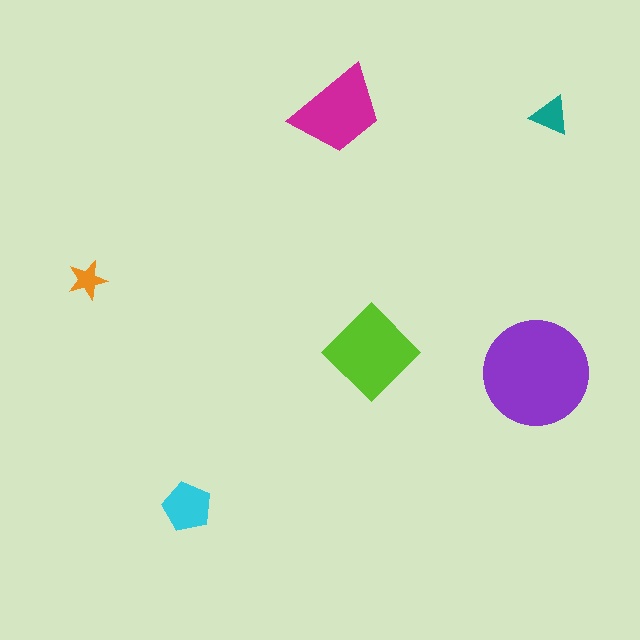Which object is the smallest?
The orange star.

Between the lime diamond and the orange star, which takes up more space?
The lime diamond.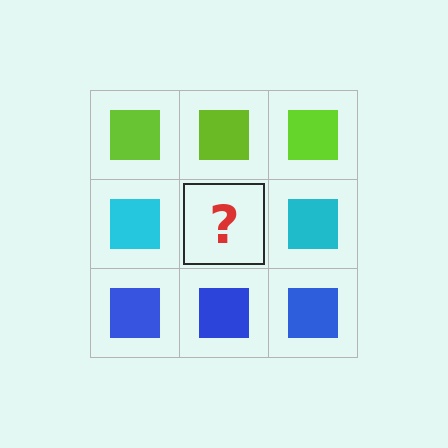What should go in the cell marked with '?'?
The missing cell should contain a cyan square.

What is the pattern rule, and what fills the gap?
The rule is that each row has a consistent color. The gap should be filled with a cyan square.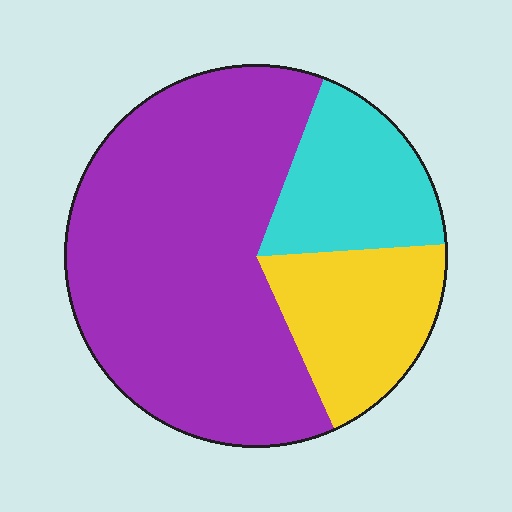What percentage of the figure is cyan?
Cyan takes up between a sixth and a third of the figure.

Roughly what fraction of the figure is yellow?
Yellow takes up about one fifth (1/5) of the figure.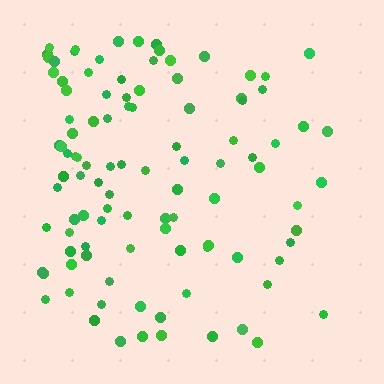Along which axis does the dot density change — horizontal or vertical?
Horizontal.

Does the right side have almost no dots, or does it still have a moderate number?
Still a moderate number, just noticeably fewer than the left.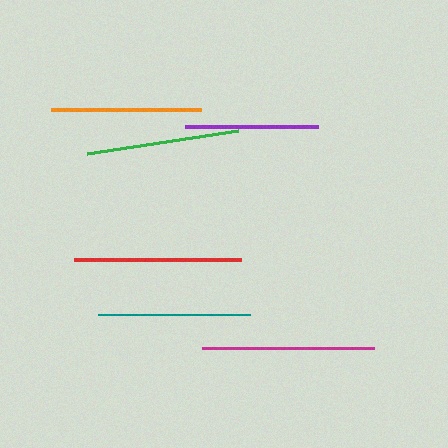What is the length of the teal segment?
The teal segment is approximately 152 pixels long.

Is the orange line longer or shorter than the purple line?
The orange line is longer than the purple line.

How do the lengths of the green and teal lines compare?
The green and teal lines are approximately the same length.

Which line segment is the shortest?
The purple line is the shortest at approximately 132 pixels.